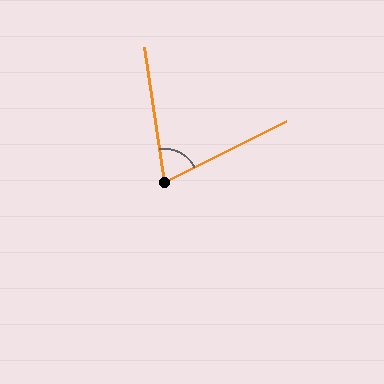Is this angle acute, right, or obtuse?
It is acute.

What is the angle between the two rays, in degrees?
Approximately 72 degrees.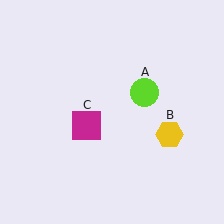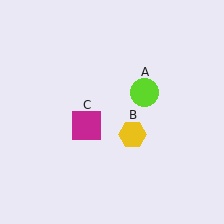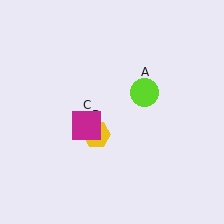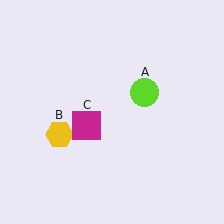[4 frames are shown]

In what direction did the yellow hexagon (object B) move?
The yellow hexagon (object B) moved left.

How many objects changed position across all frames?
1 object changed position: yellow hexagon (object B).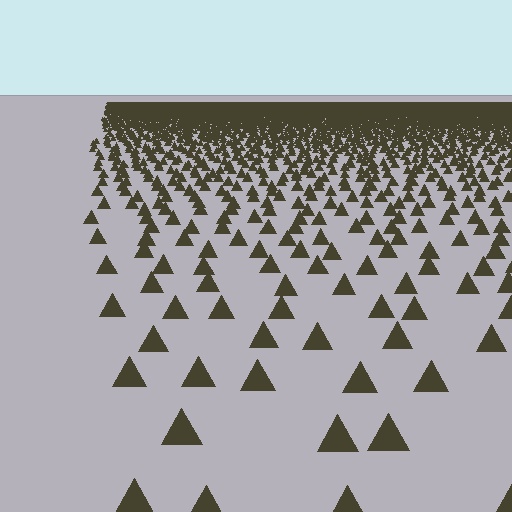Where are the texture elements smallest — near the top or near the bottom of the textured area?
Near the top.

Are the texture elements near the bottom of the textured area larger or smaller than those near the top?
Larger. Near the bottom, elements are closer to the viewer and appear at a bigger on-screen size.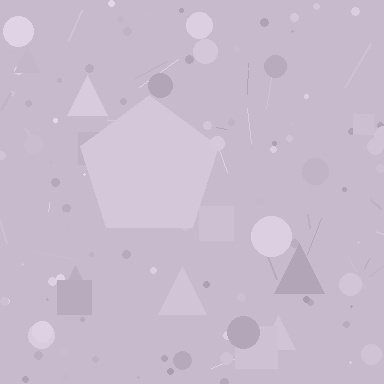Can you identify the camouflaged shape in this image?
The camouflaged shape is a pentagon.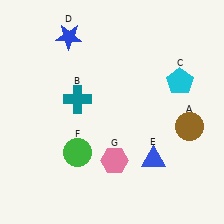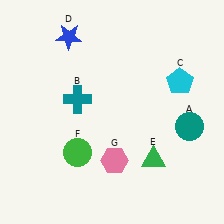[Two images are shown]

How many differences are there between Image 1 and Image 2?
There are 2 differences between the two images.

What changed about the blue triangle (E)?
In Image 1, E is blue. In Image 2, it changed to green.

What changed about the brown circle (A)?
In Image 1, A is brown. In Image 2, it changed to teal.